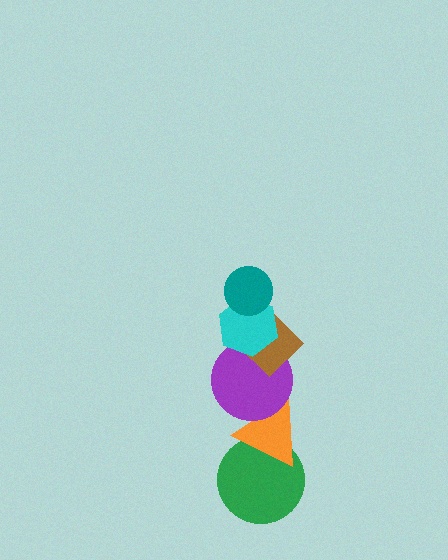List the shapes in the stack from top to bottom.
From top to bottom: the teal circle, the cyan hexagon, the brown diamond, the purple circle, the orange triangle, the green circle.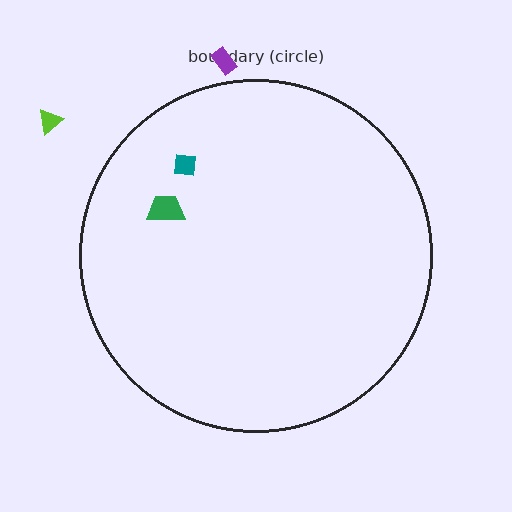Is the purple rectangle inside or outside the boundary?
Outside.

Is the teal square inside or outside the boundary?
Inside.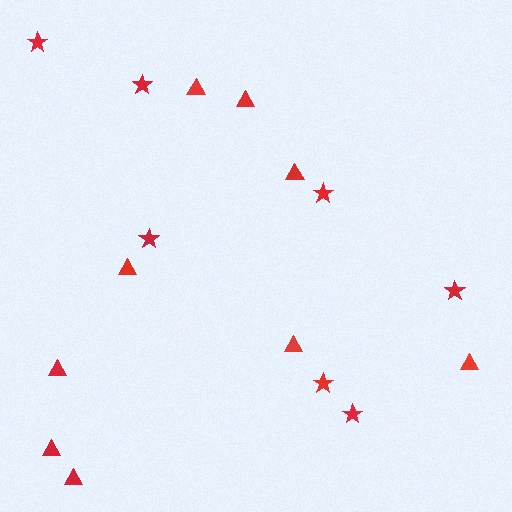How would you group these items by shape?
There are 2 groups: one group of stars (7) and one group of triangles (9).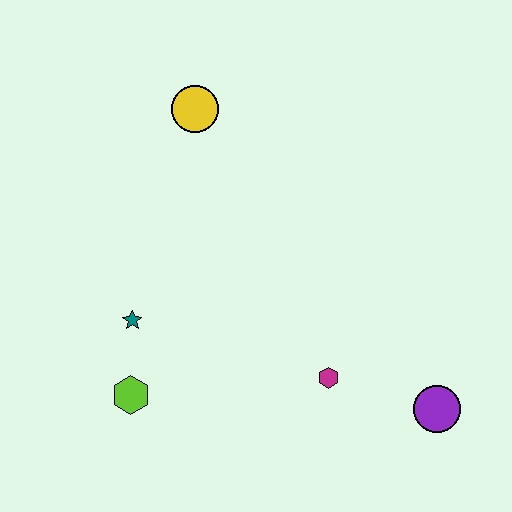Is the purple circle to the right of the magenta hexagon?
Yes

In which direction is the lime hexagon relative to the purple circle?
The lime hexagon is to the left of the purple circle.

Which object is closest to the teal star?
The lime hexagon is closest to the teal star.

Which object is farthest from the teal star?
The purple circle is farthest from the teal star.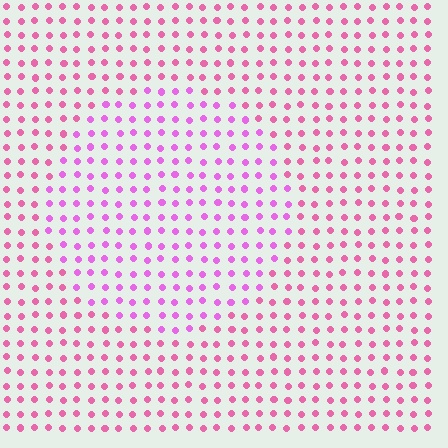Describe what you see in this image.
The image is filled with small pink elements in a uniform arrangement. A circle-shaped region is visible where the elements are tinted to a slightly different hue, forming a subtle color boundary.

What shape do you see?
I see a circle.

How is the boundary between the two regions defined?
The boundary is defined purely by a slight shift in hue (about 29 degrees). Spacing, size, and orientation are identical on both sides.